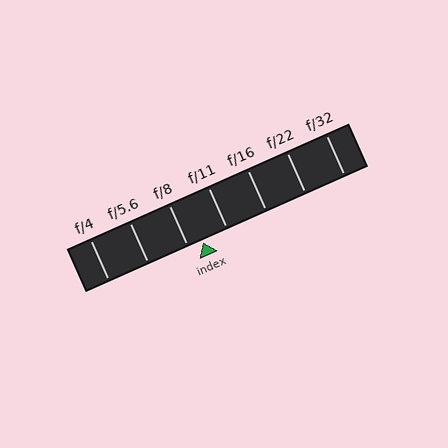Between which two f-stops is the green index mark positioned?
The index mark is between f/8 and f/11.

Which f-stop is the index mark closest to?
The index mark is closest to f/8.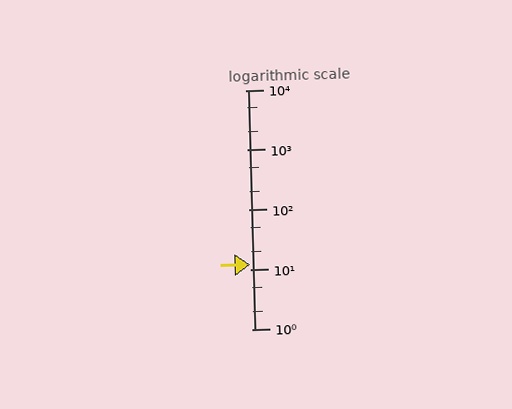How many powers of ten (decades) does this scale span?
The scale spans 4 decades, from 1 to 10000.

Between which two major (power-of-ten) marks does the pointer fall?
The pointer is between 10 and 100.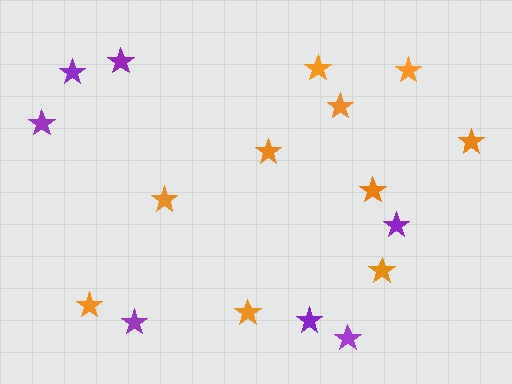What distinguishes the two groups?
There are 2 groups: one group of purple stars (7) and one group of orange stars (10).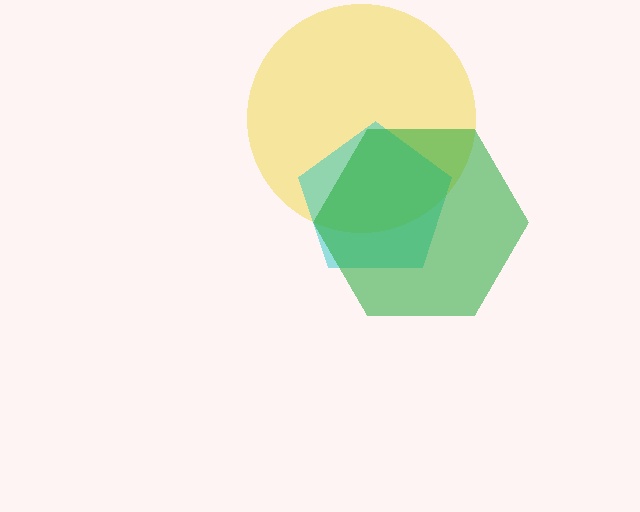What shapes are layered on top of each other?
The layered shapes are: a yellow circle, a cyan pentagon, a green hexagon.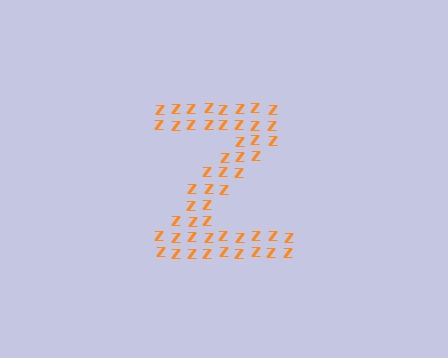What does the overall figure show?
The overall figure shows the letter Z.